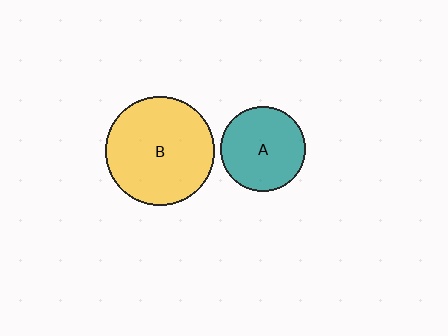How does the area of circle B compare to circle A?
Approximately 1.6 times.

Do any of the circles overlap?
No, none of the circles overlap.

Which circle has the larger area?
Circle B (yellow).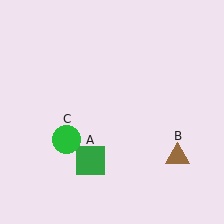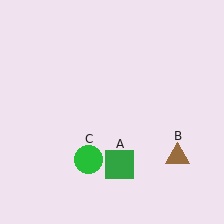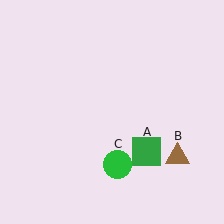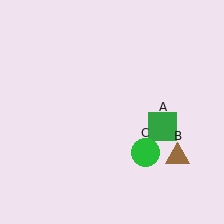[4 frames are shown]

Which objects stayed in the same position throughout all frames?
Brown triangle (object B) remained stationary.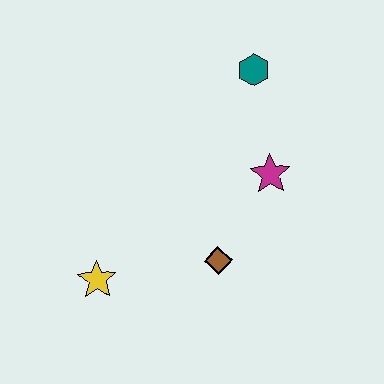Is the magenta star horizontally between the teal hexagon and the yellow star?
No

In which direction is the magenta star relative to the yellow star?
The magenta star is to the right of the yellow star.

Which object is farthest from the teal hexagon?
The yellow star is farthest from the teal hexagon.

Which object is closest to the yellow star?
The brown diamond is closest to the yellow star.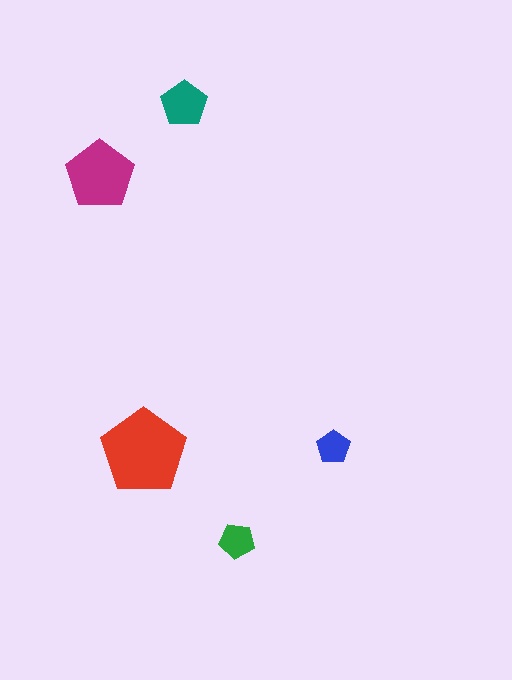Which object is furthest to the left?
The magenta pentagon is leftmost.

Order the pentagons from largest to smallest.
the red one, the magenta one, the teal one, the green one, the blue one.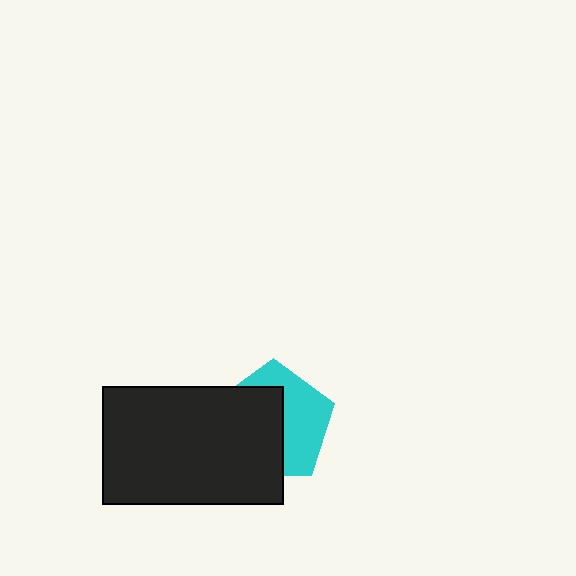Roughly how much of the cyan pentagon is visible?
About half of it is visible (roughly 46%).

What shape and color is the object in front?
The object in front is a black rectangle.